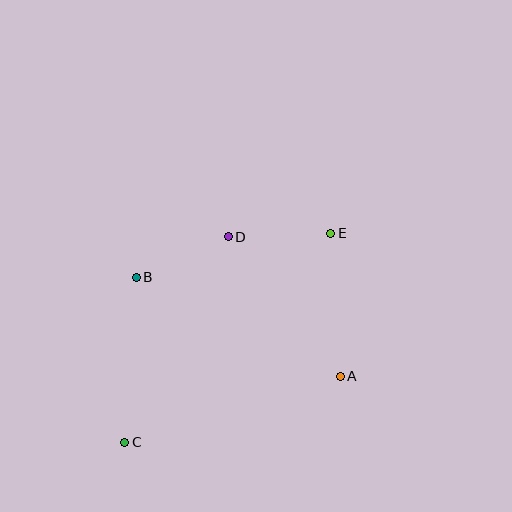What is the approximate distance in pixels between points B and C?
The distance between B and C is approximately 166 pixels.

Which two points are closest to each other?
Points B and D are closest to each other.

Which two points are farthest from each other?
Points C and E are farthest from each other.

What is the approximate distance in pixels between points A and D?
The distance between A and D is approximately 179 pixels.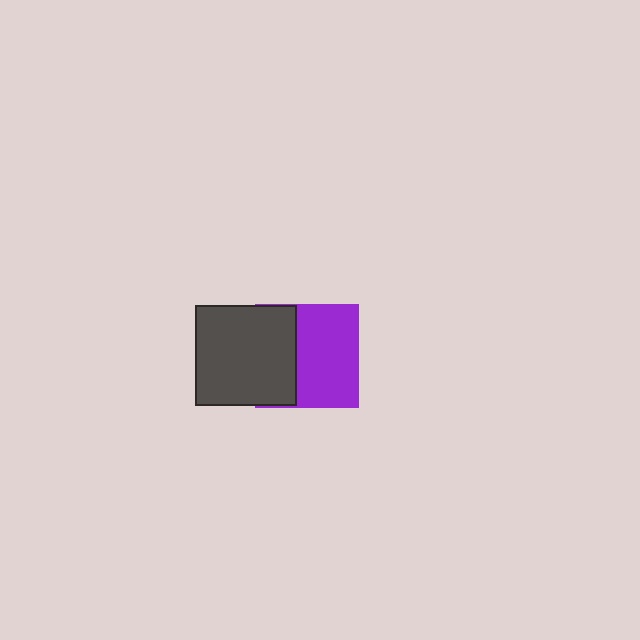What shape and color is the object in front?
The object in front is a dark gray square.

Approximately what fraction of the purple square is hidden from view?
Roughly 39% of the purple square is hidden behind the dark gray square.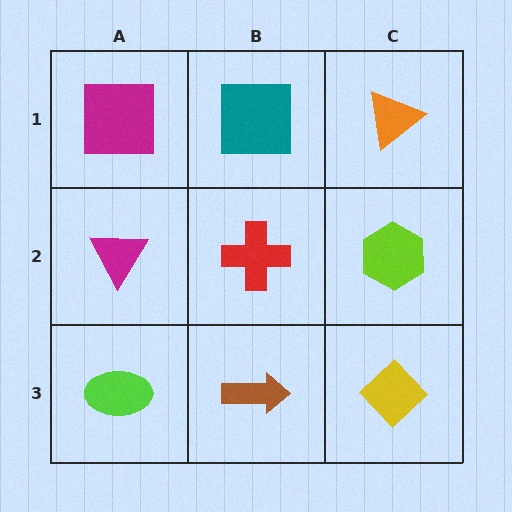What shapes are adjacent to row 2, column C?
An orange triangle (row 1, column C), a yellow diamond (row 3, column C), a red cross (row 2, column B).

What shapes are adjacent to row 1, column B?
A red cross (row 2, column B), a magenta square (row 1, column A), an orange triangle (row 1, column C).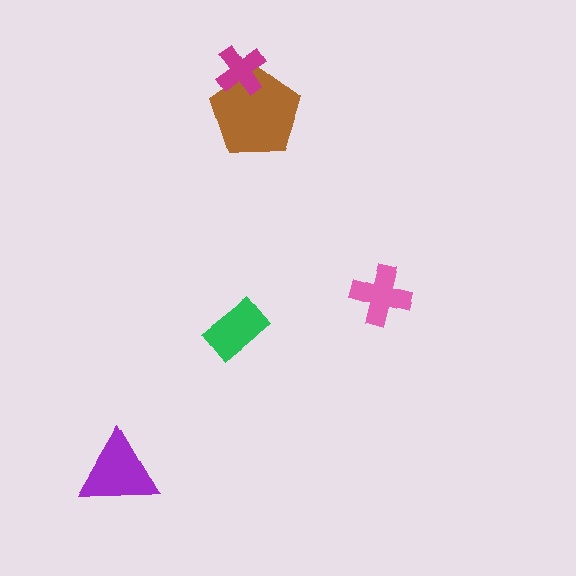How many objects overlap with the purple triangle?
0 objects overlap with the purple triangle.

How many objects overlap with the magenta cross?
1 object overlaps with the magenta cross.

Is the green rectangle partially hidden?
No, no other shape covers it.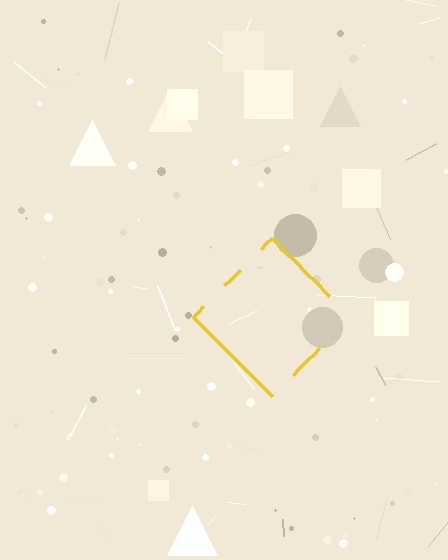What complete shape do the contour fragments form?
The contour fragments form a diamond.